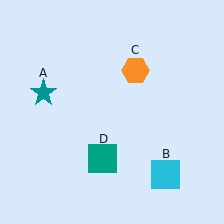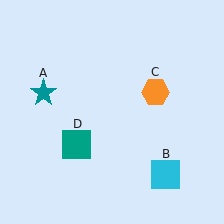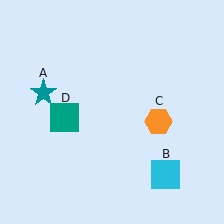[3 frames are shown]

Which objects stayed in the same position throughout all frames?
Teal star (object A) and cyan square (object B) remained stationary.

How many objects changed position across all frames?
2 objects changed position: orange hexagon (object C), teal square (object D).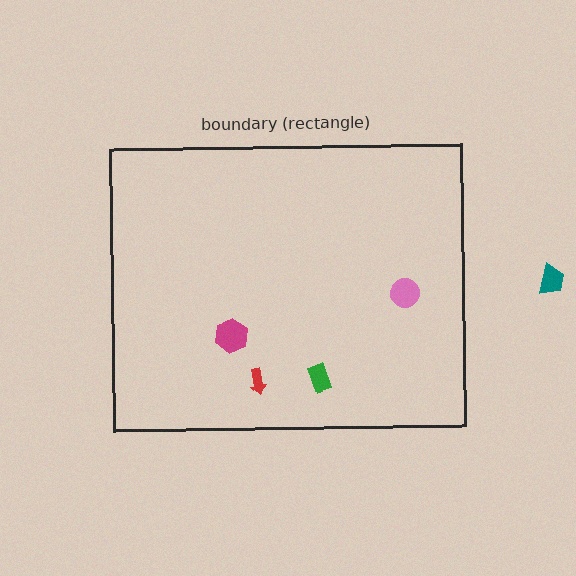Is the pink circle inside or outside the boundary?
Inside.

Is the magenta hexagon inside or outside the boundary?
Inside.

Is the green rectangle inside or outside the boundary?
Inside.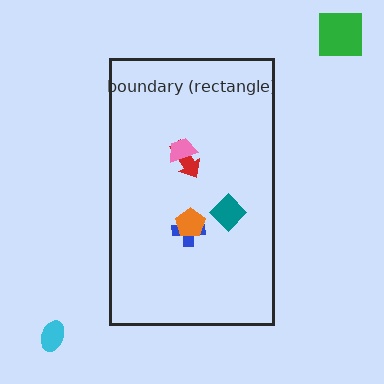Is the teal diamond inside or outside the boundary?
Inside.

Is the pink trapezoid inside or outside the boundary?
Inside.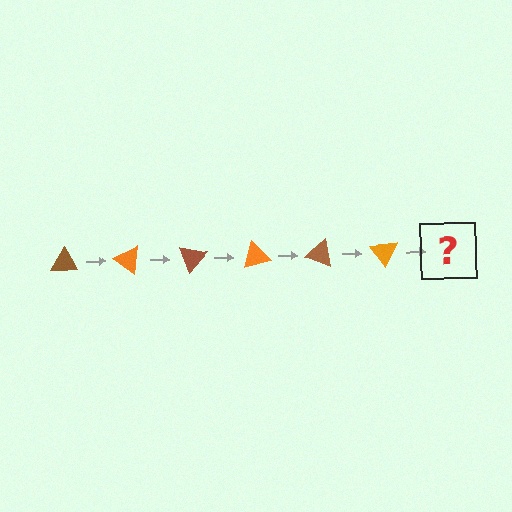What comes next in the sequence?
The next element should be a brown triangle, rotated 210 degrees from the start.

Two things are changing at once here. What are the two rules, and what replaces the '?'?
The two rules are that it rotates 35 degrees each step and the color cycles through brown and orange. The '?' should be a brown triangle, rotated 210 degrees from the start.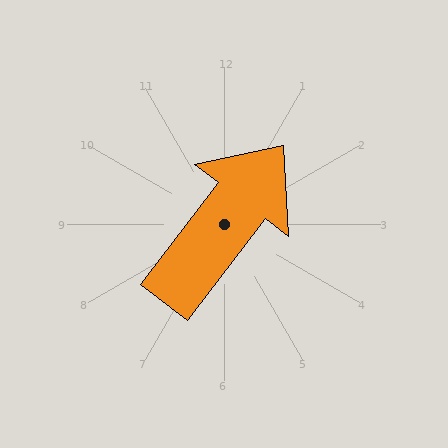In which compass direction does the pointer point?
Northeast.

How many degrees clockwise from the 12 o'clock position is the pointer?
Approximately 37 degrees.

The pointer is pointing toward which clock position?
Roughly 1 o'clock.